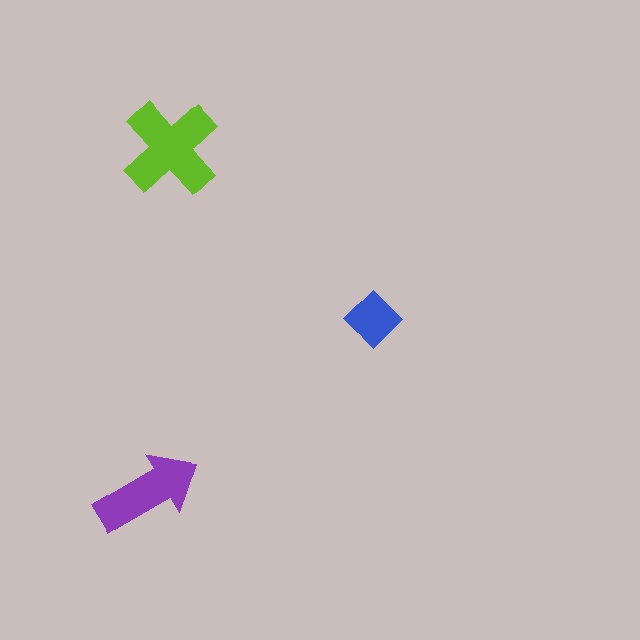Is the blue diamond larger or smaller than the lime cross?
Smaller.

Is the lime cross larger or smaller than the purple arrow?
Larger.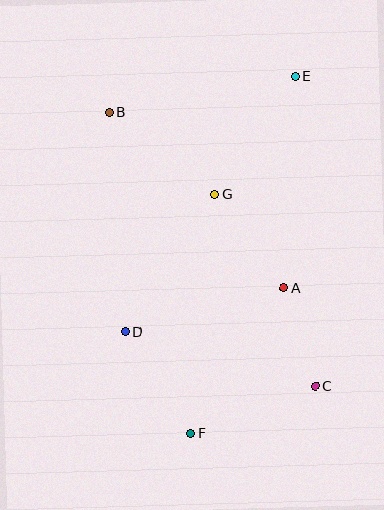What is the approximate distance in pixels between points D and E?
The distance between D and E is approximately 307 pixels.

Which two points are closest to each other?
Points A and C are closest to each other.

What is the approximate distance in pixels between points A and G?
The distance between A and G is approximately 116 pixels.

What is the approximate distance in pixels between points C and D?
The distance between C and D is approximately 197 pixels.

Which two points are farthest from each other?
Points E and F are farthest from each other.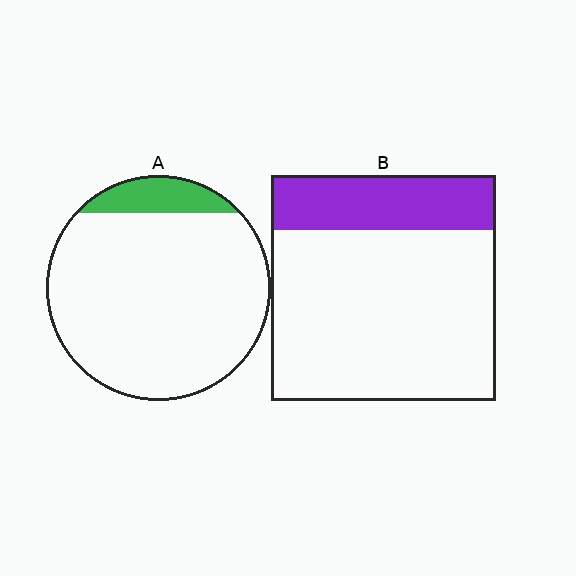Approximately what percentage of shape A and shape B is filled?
A is approximately 10% and B is approximately 25%.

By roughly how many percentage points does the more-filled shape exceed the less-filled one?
By roughly 15 percentage points (B over A).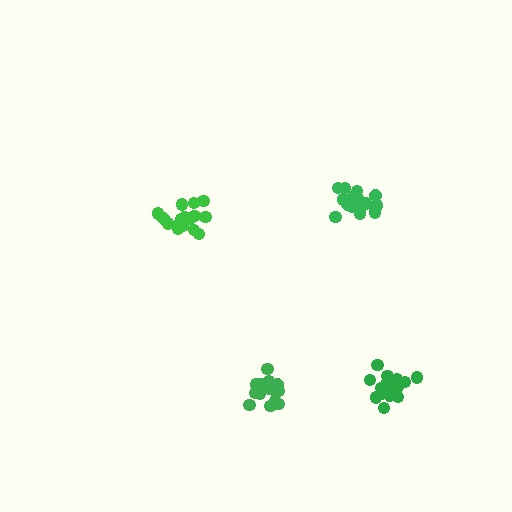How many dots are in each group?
Group 1: 18 dots, Group 2: 15 dots, Group 3: 18 dots, Group 4: 20 dots (71 total).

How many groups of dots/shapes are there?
There are 4 groups.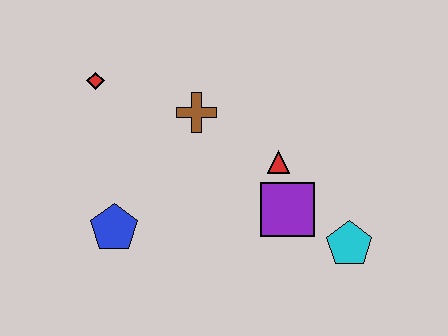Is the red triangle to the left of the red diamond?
No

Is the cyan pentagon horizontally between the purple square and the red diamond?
No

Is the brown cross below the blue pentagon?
No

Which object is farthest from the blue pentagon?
The cyan pentagon is farthest from the blue pentagon.